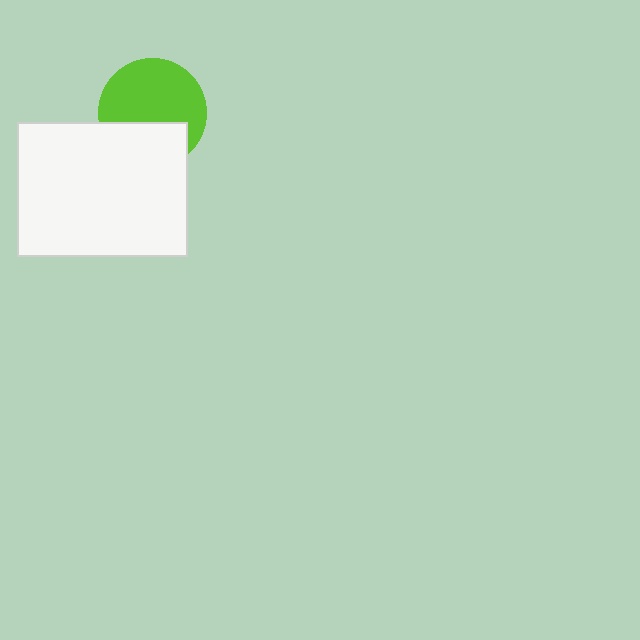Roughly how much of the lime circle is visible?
About half of it is visible (roughly 64%).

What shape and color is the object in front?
The object in front is a white rectangle.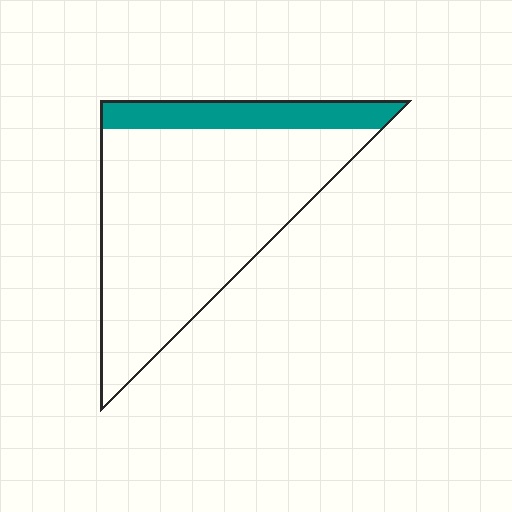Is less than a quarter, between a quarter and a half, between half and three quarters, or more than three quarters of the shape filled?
Less than a quarter.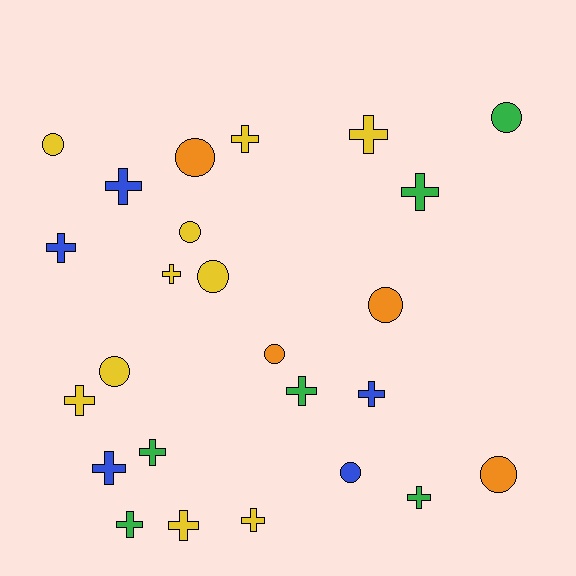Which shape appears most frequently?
Cross, with 15 objects.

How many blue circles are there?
There is 1 blue circle.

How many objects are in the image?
There are 25 objects.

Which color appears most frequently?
Yellow, with 10 objects.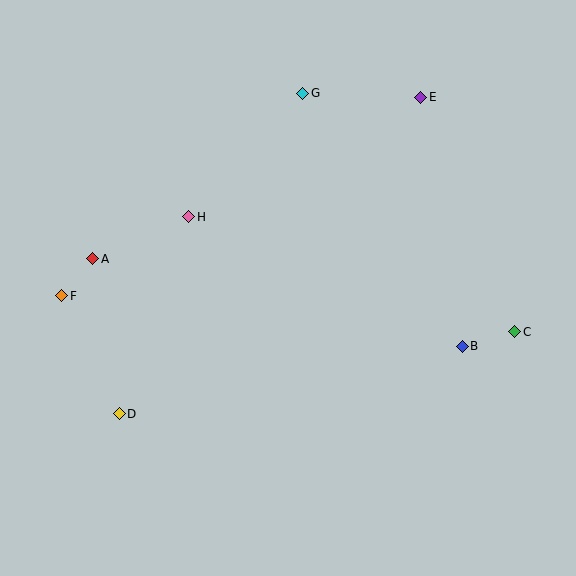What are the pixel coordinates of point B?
Point B is at (462, 346).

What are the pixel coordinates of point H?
Point H is at (189, 217).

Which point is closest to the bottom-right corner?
Point C is closest to the bottom-right corner.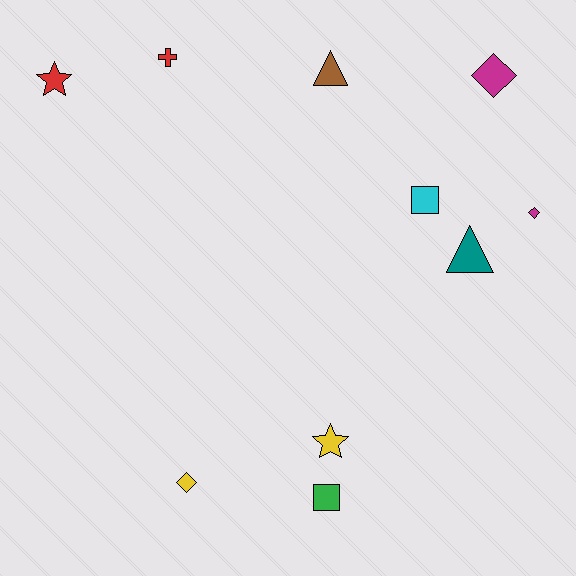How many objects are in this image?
There are 10 objects.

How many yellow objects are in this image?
There are 2 yellow objects.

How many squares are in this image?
There are 2 squares.